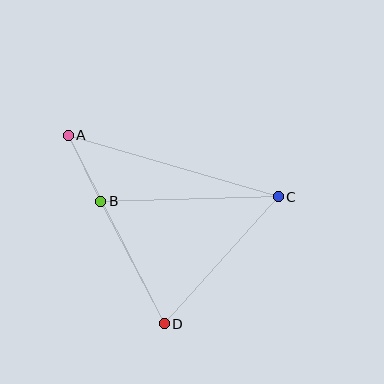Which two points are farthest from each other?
Points A and C are farthest from each other.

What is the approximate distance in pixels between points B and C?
The distance between B and C is approximately 178 pixels.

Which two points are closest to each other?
Points A and B are closest to each other.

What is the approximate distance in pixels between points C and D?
The distance between C and D is approximately 171 pixels.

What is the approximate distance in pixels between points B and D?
The distance between B and D is approximately 138 pixels.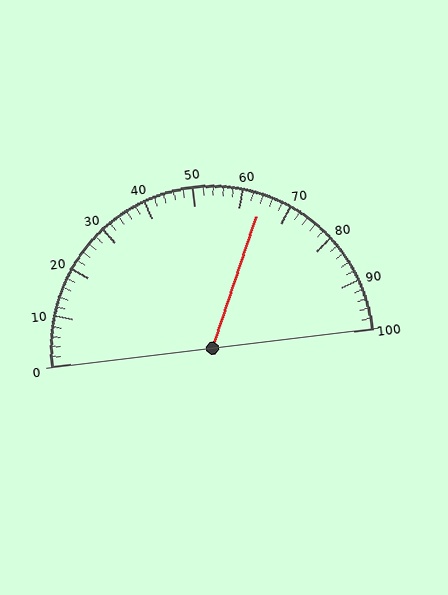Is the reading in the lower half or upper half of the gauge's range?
The reading is in the upper half of the range (0 to 100).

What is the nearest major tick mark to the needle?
The nearest major tick mark is 60.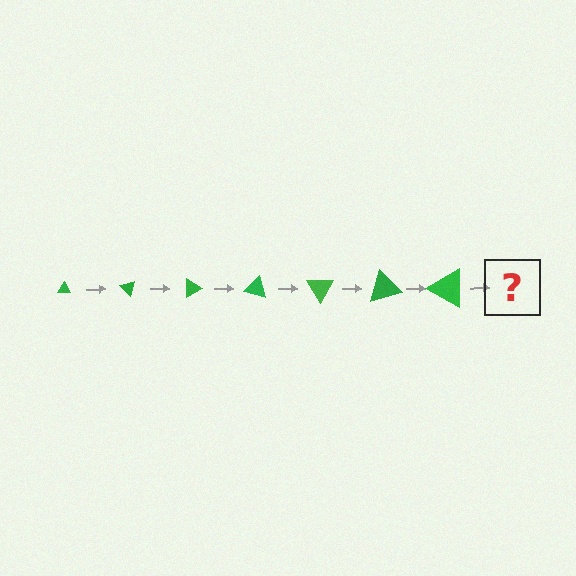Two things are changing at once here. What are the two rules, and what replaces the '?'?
The two rules are that the triangle grows larger each step and it rotates 45 degrees each step. The '?' should be a triangle, larger than the previous one and rotated 315 degrees from the start.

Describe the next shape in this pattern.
It should be a triangle, larger than the previous one and rotated 315 degrees from the start.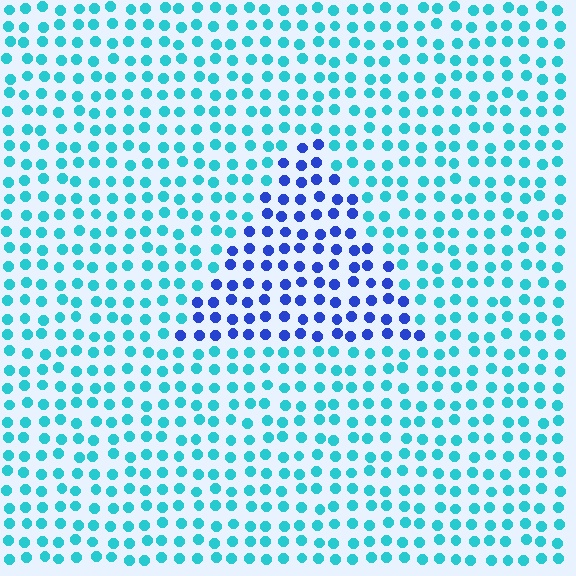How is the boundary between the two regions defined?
The boundary is defined purely by a slight shift in hue (about 48 degrees). Spacing, size, and orientation are identical on both sides.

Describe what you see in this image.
The image is filled with small cyan elements in a uniform arrangement. A triangle-shaped region is visible where the elements are tinted to a slightly different hue, forming a subtle color boundary.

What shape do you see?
I see a triangle.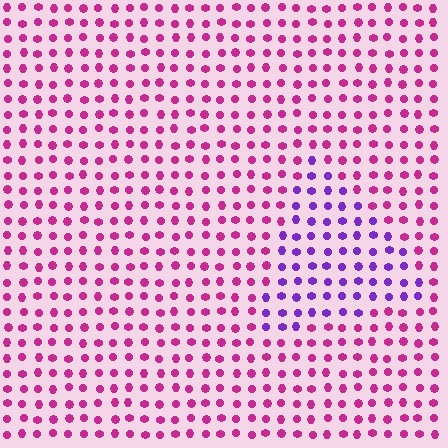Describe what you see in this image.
The image is filled with small magenta elements in a uniform arrangement. A triangle-shaped region is visible where the elements are tinted to a slightly different hue, forming a subtle color boundary.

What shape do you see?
I see a triangle.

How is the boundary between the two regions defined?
The boundary is defined purely by a slight shift in hue (about 49 degrees). Spacing, size, and orientation are identical on both sides.